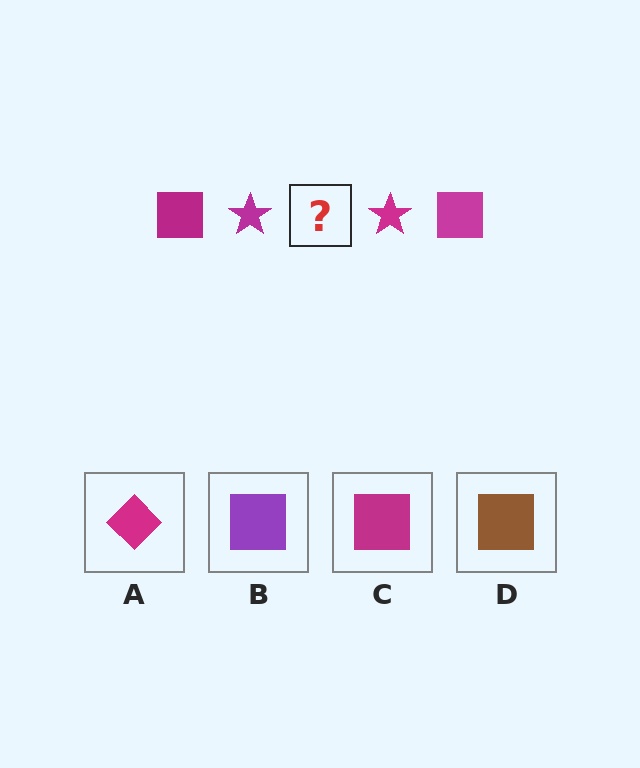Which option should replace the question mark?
Option C.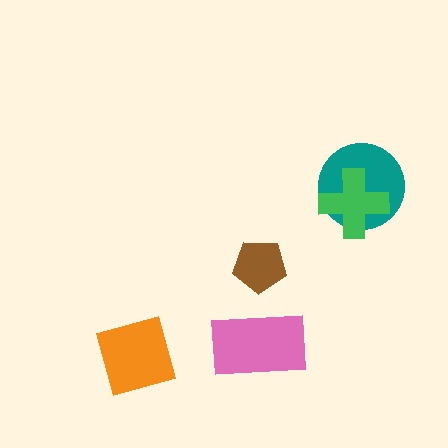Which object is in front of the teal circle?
The green cross is in front of the teal circle.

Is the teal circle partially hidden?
Yes, it is partially covered by another shape.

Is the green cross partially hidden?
No, no other shape covers it.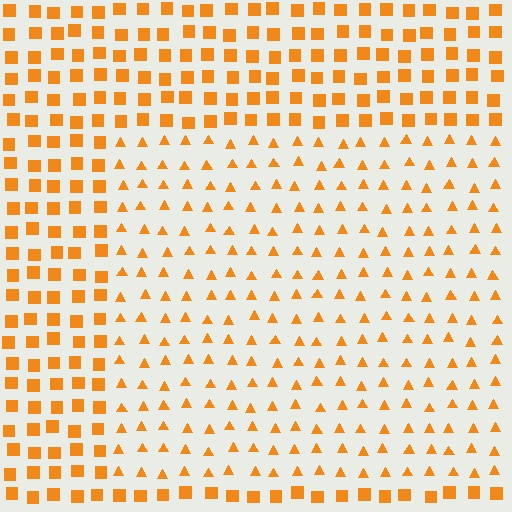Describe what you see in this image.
The image is filled with small orange elements arranged in a uniform grid. A rectangle-shaped region contains triangles, while the surrounding area contains squares. The boundary is defined purely by the change in element shape.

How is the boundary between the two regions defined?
The boundary is defined by a change in element shape: triangles inside vs. squares outside. All elements share the same color and spacing.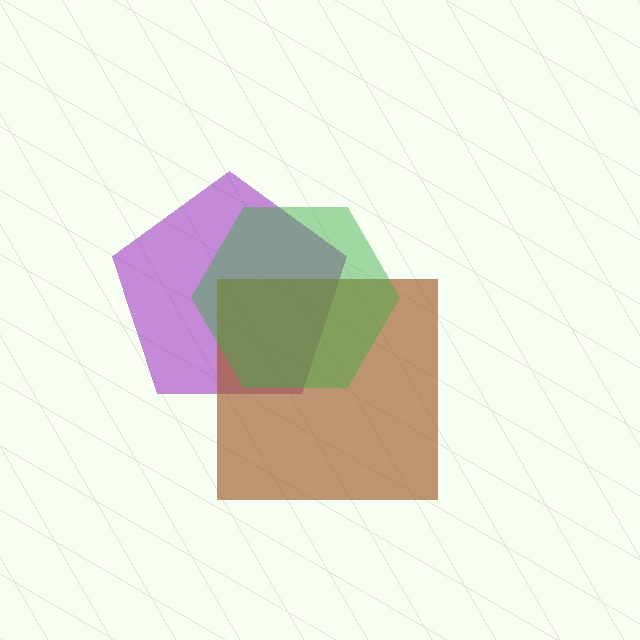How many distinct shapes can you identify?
There are 3 distinct shapes: a purple pentagon, a brown square, a green hexagon.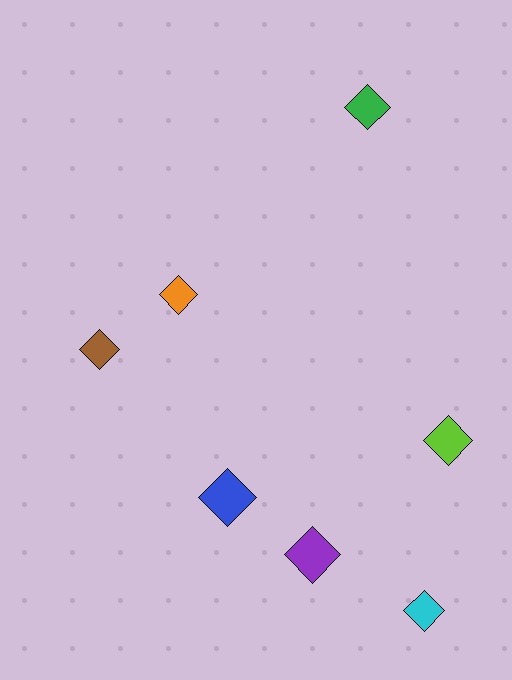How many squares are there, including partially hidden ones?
There are no squares.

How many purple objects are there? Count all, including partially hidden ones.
There is 1 purple object.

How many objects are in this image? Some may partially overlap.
There are 7 objects.